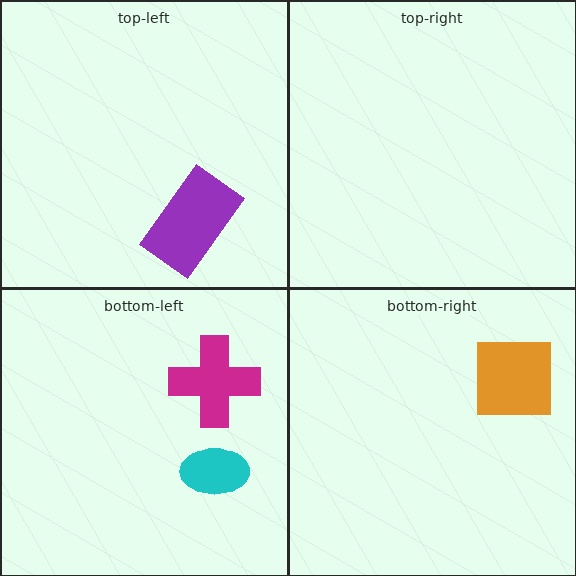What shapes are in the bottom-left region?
The cyan ellipse, the magenta cross.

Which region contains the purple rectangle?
The top-left region.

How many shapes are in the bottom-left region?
2.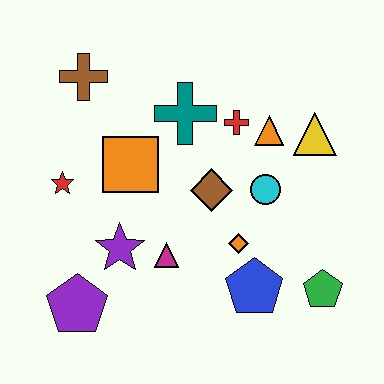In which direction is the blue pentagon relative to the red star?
The blue pentagon is to the right of the red star.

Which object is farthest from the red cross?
The purple pentagon is farthest from the red cross.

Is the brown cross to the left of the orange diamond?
Yes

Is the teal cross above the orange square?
Yes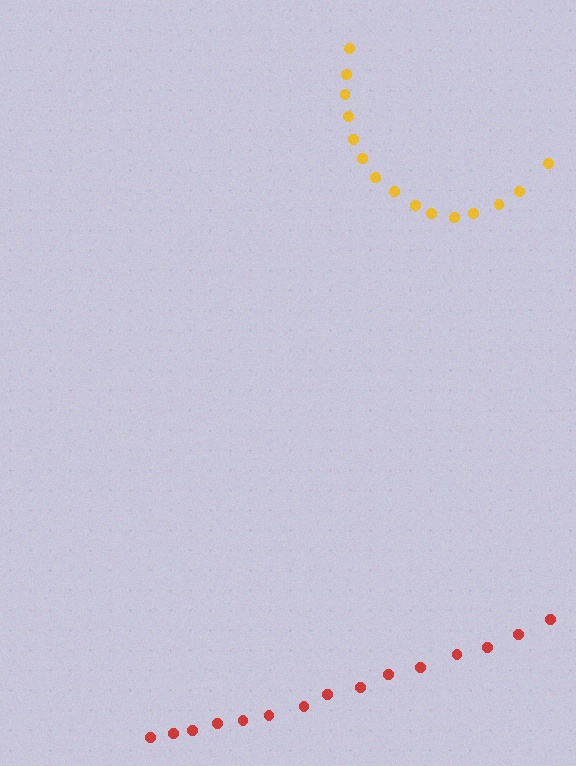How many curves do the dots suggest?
There are 2 distinct paths.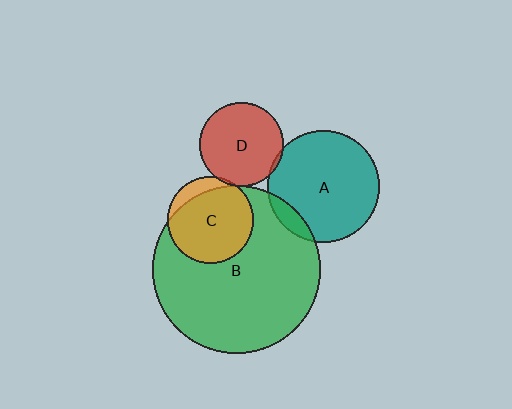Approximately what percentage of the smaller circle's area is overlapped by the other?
Approximately 85%.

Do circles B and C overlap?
Yes.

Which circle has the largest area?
Circle B (green).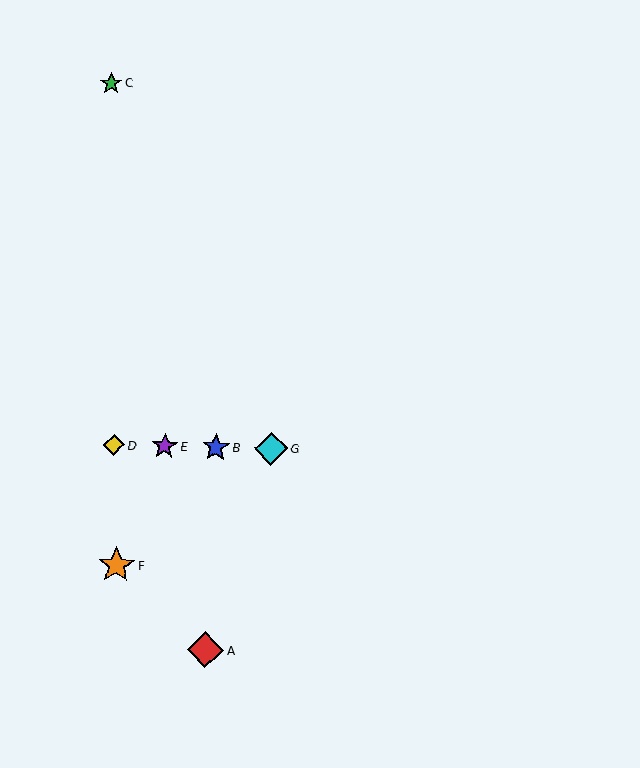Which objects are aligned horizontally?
Objects B, D, E, G are aligned horizontally.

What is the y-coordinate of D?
Object D is at y≈445.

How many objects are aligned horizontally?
4 objects (B, D, E, G) are aligned horizontally.